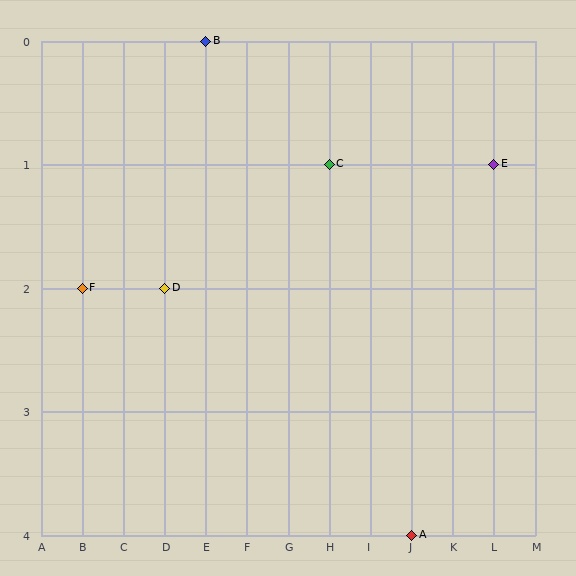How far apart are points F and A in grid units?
Points F and A are 8 columns and 2 rows apart (about 8.2 grid units diagonally).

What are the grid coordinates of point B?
Point B is at grid coordinates (E, 0).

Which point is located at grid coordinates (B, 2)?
Point F is at (B, 2).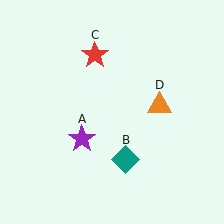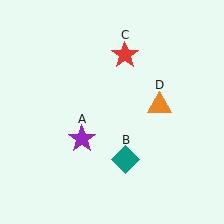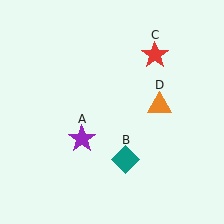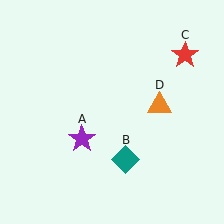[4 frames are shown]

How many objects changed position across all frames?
1 object changed position: red star (object C).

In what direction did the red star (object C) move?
The red star (object C) moved right.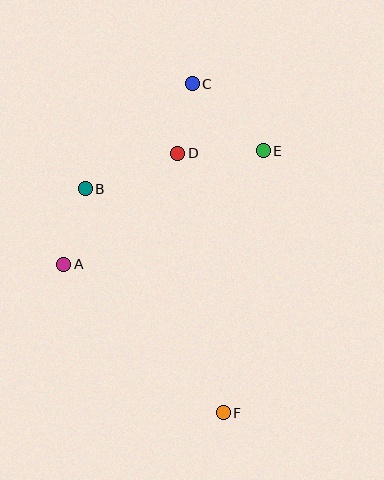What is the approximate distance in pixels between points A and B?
The distance between A and B is approximately 79 pixels.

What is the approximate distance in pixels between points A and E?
The distance between A and E is approximately 230 pixels.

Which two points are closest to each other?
Points C and D are closest to each other.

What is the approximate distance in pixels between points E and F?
The distance between E and F is approximately 265 pixels.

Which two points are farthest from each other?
Points C and F are farthest from each other.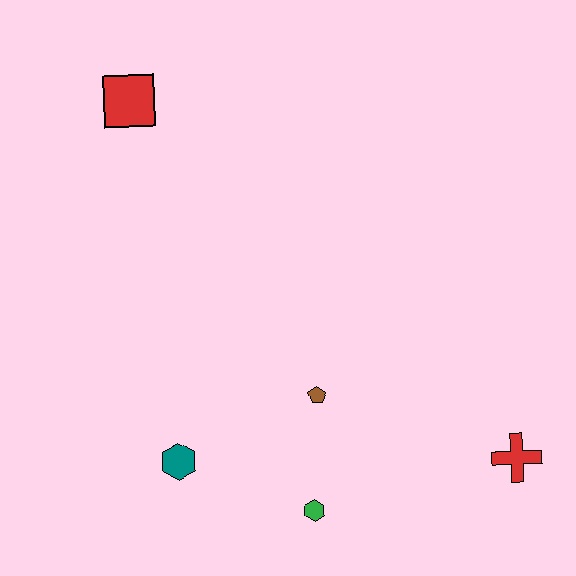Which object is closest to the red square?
The brown pentagon is closest to the red square.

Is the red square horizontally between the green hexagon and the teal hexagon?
No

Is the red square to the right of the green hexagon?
No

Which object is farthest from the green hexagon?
The red square is farthest from the green hexagon.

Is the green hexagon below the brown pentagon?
Yes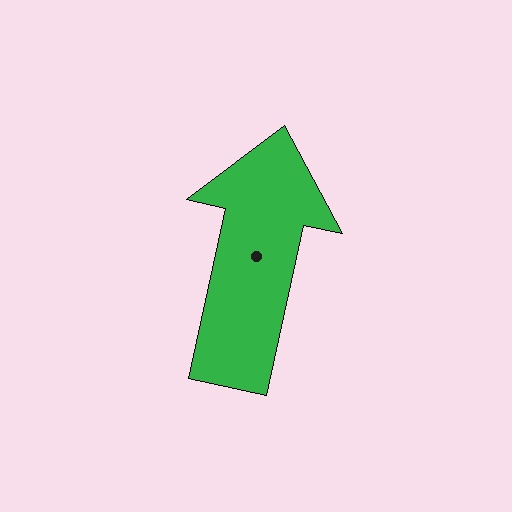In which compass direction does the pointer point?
North.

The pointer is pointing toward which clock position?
Roughly 12 o'clock.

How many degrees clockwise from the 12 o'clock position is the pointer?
Approximately 12 degrees.